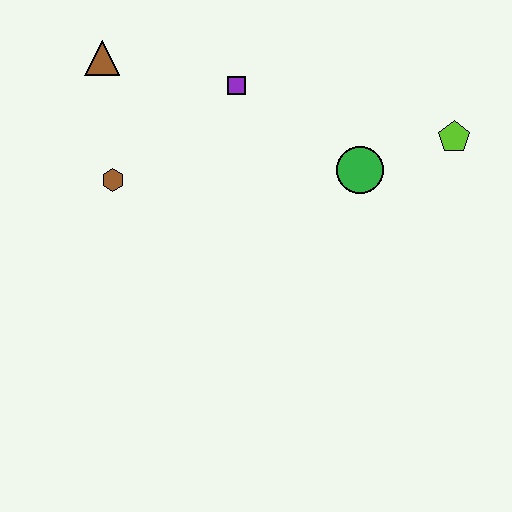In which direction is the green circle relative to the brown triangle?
The green circle is to the right of the brown triangle.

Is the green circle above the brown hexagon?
Yes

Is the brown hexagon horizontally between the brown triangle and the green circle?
Yes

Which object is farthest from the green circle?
The brown triangle is farthest from the green circle.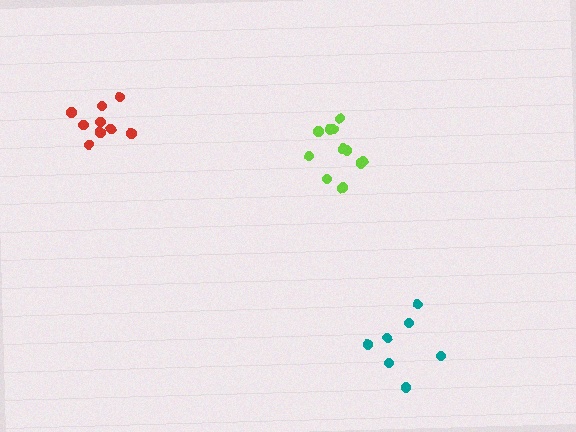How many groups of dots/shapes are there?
There are 3 groups.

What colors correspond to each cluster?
The clusters are colored: red, teal, lime.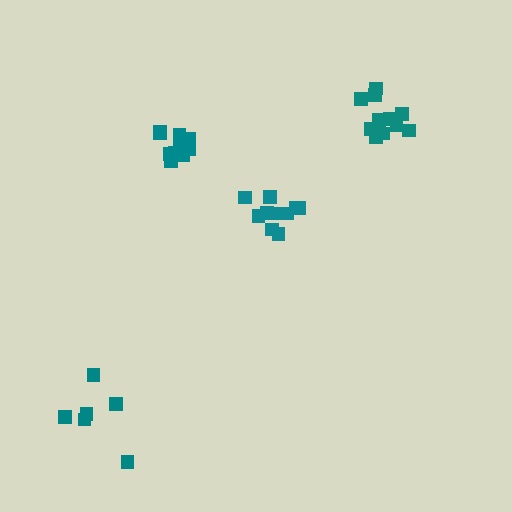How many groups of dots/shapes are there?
There are 4 groups.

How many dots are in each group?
Group 1: 11 dots, Group 2: 11 dots, Group 3: 10 dots, Group 4: 6 dots (38 total).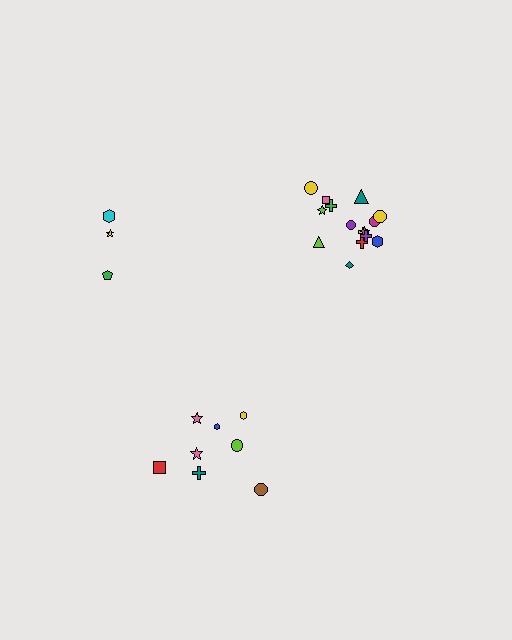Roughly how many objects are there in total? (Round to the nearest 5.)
Roughly 25 objects in total.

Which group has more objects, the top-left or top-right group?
The top-right group.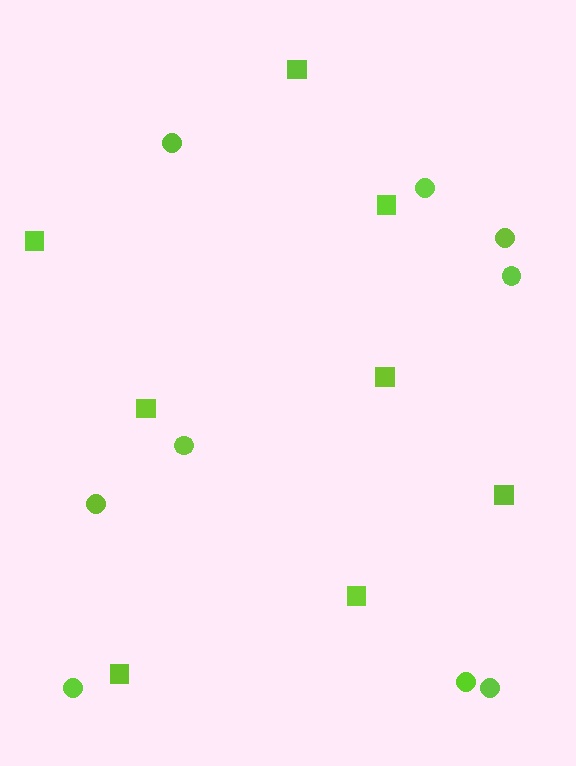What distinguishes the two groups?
There are 2 groups: one group of circles (9) and one group of squares (8).